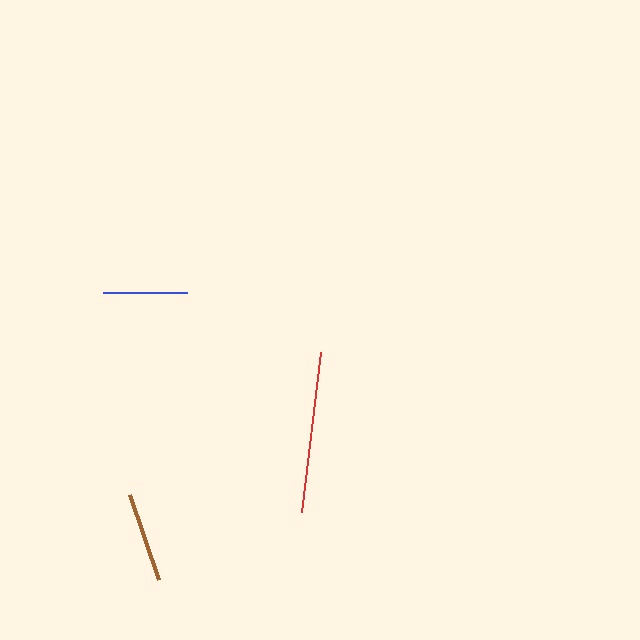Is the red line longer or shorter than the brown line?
The red line is longer than the brown line.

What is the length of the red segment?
The red segment is approximately 161 pixels long.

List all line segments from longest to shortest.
From longest to shortest: red, brown, blue.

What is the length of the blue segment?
The blue segment is approximately 84 pixels long.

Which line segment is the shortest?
The blue line is the shortest at approximately 84 pixels.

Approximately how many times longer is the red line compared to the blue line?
The red line is approximately 1.9 times the length of the blue line.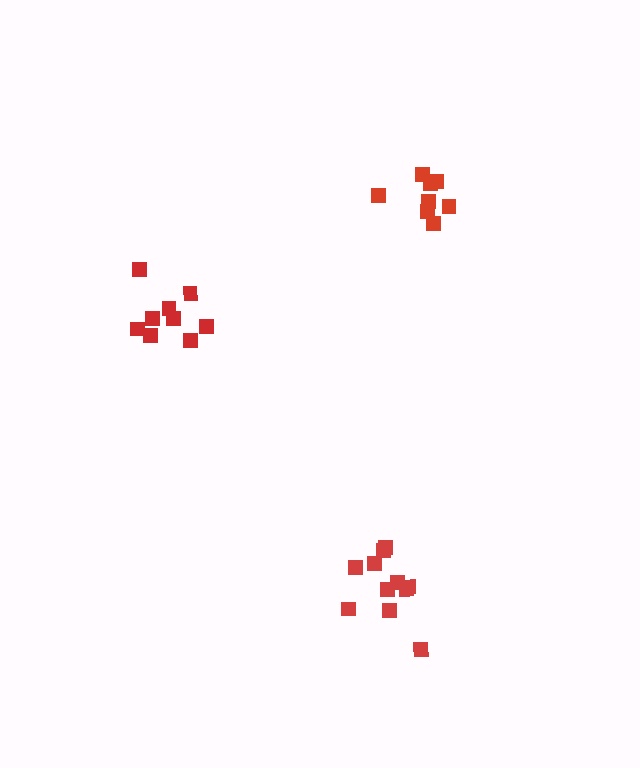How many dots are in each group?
Group 1: 8 dots, Group 2: 9 dots, Group 3: 11 dots (28 total).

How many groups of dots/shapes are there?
There are 3 groups.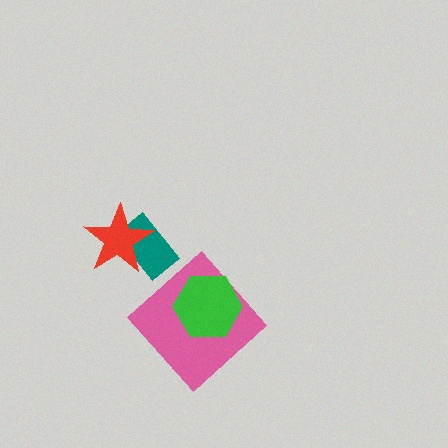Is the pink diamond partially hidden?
Yes, it is partially covered by another shape.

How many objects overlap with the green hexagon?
1 object overlaps with the green hexagon.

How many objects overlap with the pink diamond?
1 object overlaps with the pink diamond.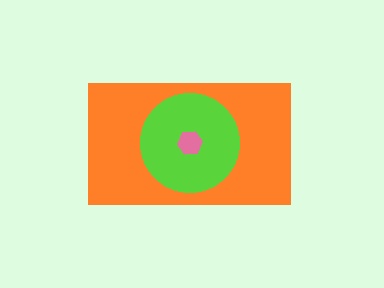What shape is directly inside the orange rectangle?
The lime circle.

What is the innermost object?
The pink hexagon.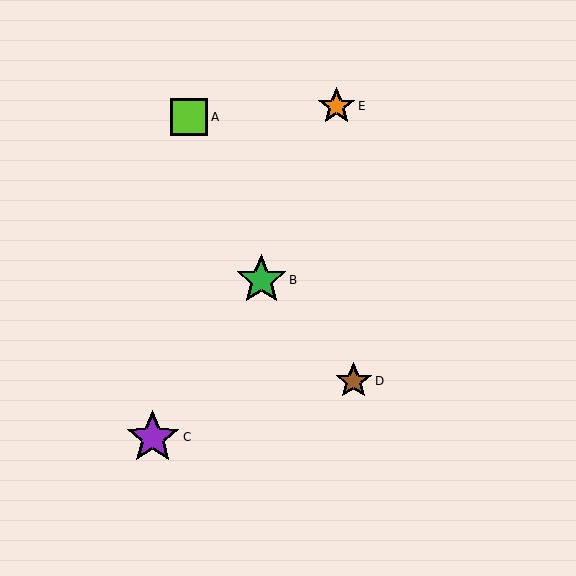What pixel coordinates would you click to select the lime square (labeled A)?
Click at (189, 117) to select the lime square A.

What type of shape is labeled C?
Shape C is a purple star.